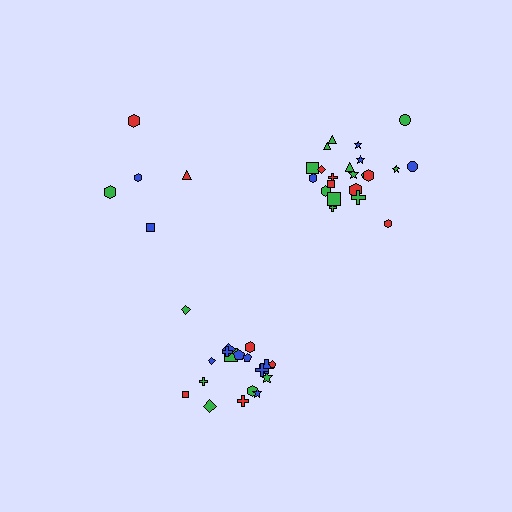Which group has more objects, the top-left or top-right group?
The top-right group.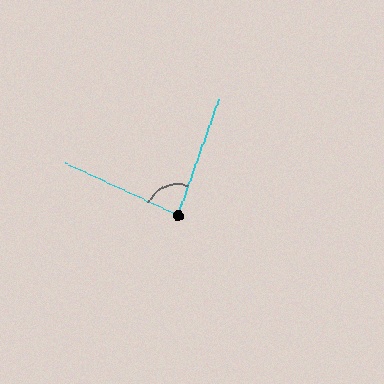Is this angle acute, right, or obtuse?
It is acute.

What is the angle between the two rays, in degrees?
Approximately 85 degrees.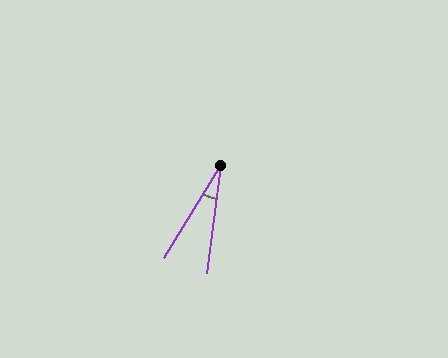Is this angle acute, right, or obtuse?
It is acute.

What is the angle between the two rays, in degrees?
Approximately 24 degrees.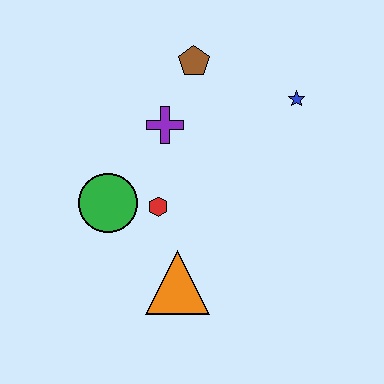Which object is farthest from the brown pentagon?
The orange triangle is farthest from the brown pentagon.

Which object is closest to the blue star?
The brown pentagon is closest to the blue star.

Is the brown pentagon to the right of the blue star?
No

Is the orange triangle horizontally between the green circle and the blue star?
Yes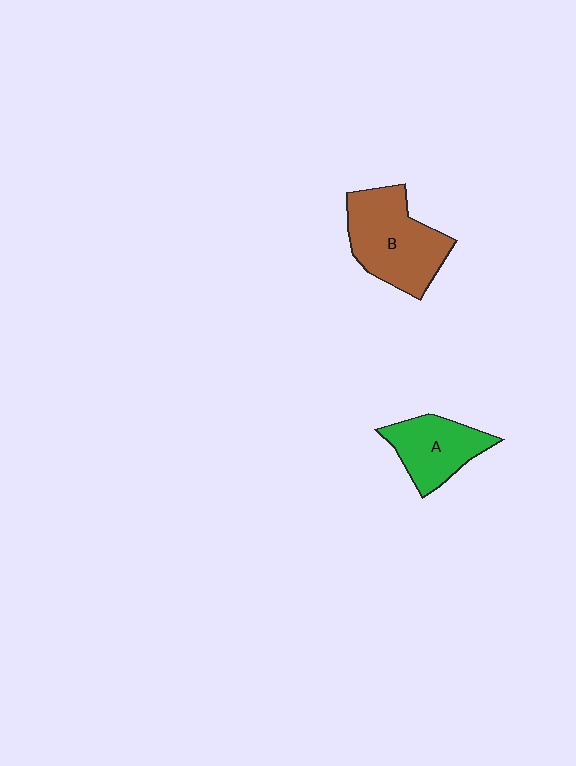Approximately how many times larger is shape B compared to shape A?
Approximately 1.5 times.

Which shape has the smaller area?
Shape A (green).